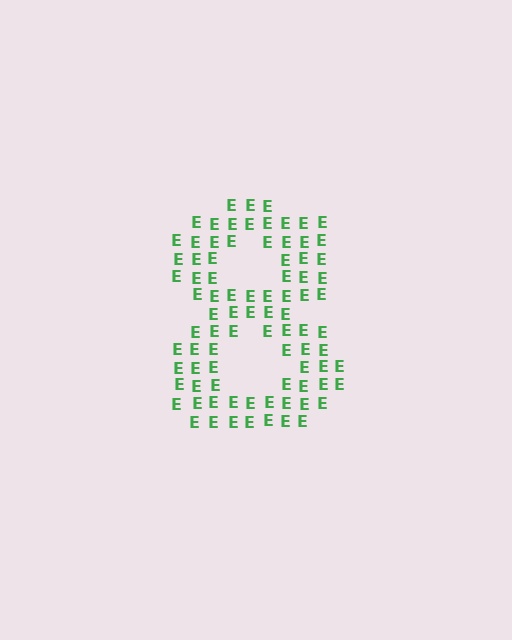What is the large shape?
The large shape is the digit 8.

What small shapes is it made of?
It is made of small letter E's.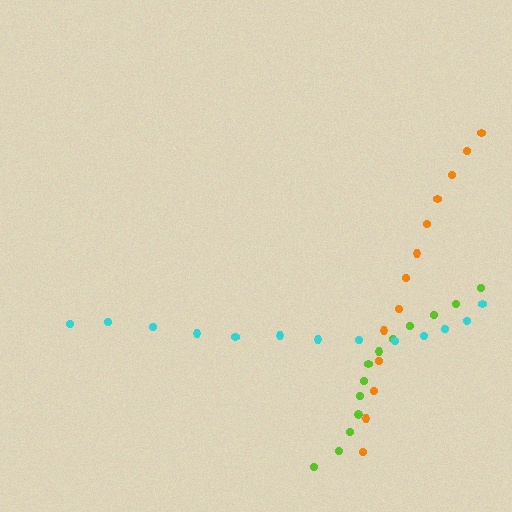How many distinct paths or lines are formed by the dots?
There are 3 distinct paths.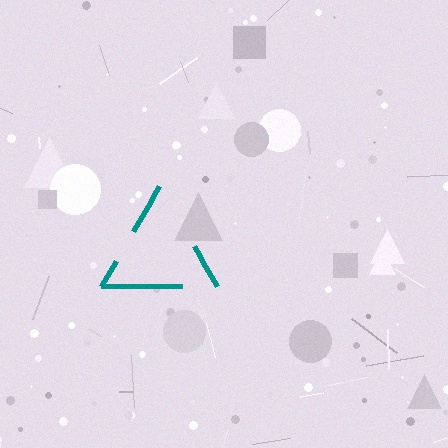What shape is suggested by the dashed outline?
The dashed outline suggests a triangle.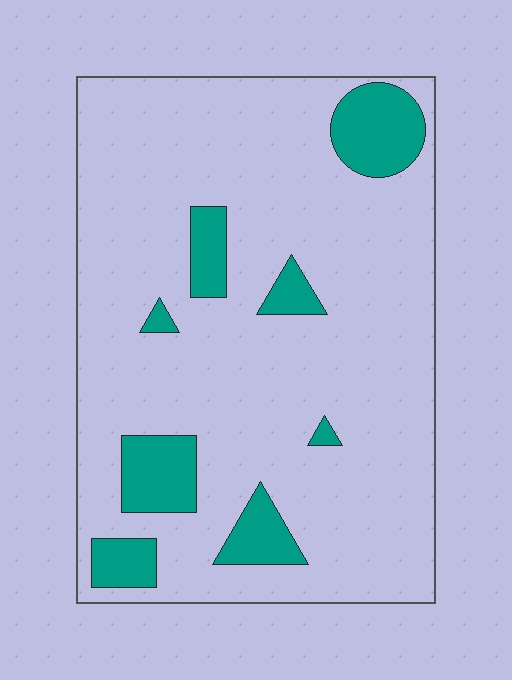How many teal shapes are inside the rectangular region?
8.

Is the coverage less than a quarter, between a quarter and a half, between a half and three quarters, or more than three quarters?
Less than a quarter.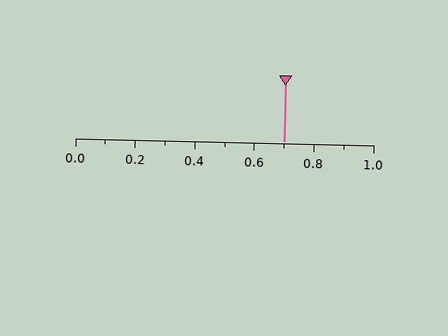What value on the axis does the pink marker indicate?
The marker indicates approximately 0.7.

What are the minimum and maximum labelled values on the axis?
The axis runs from 0.0 to 1.0.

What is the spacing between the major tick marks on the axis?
The major ticks are spaced 0.2 apart.